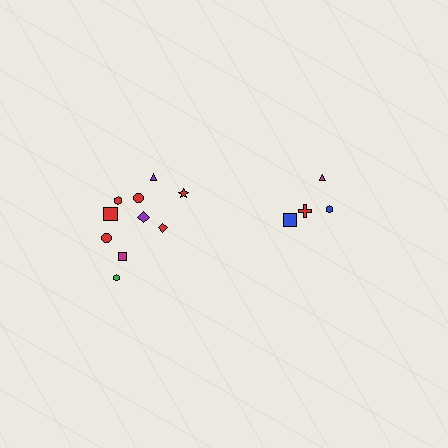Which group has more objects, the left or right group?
The left group.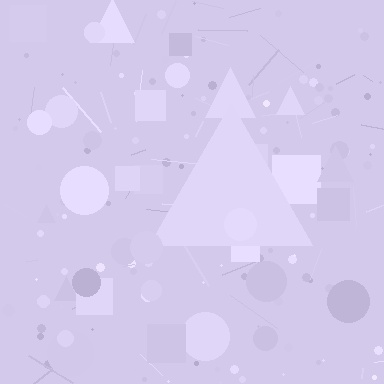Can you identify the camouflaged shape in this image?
The camouflaged shape is a triangle.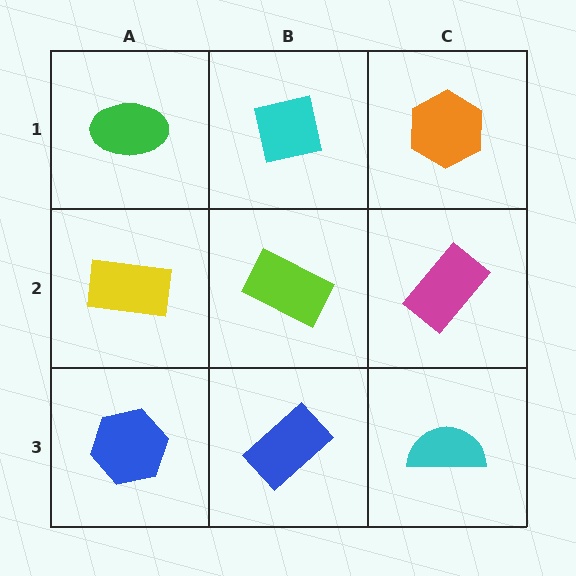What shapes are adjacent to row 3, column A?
A yellow rectangle (row 2, column A), a blue rectangle (row 3, column B).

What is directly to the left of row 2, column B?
A yellow rectangle.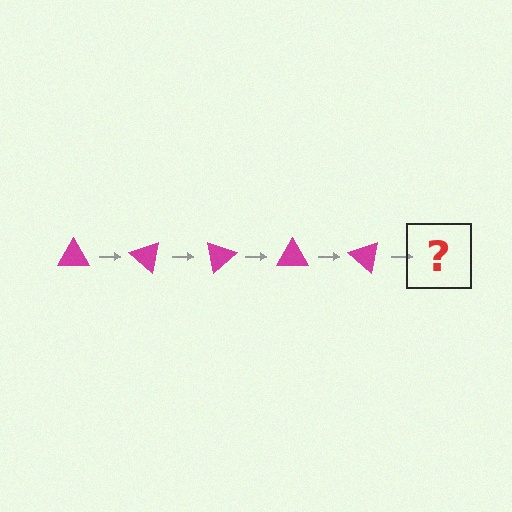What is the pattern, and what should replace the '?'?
The pattern is that the triangle rotates 40 degrees each step. The '?' should be a magenta triangle rotated 200 degrees.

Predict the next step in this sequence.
The next step is a magenta triangle rotated 200 degrees.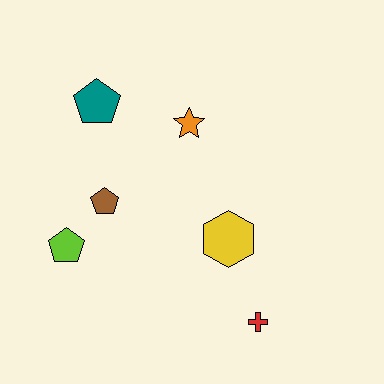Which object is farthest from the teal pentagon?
The red cross is farthest from the teal pentagon.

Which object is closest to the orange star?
The teal pentagon is closest to the orange star.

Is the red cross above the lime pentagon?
No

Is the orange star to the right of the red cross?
No